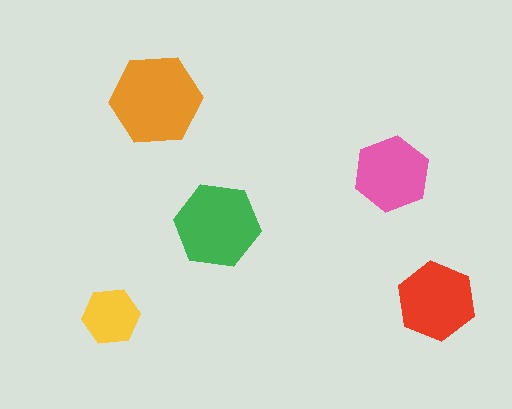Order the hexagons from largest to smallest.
the orange one, the green one, the red one, the pink one, the yellow one.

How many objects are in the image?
There are 5 objects in the image.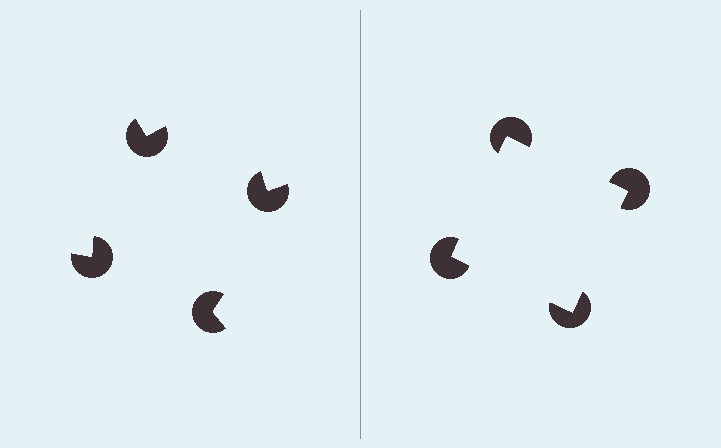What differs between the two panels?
The pac-man discs are positioned identically on both sides; only the wedge orientations differ. On the right they align to a square; on the left they are misaligned.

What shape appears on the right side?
An illusory square.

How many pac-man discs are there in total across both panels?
8 — 4 on each side.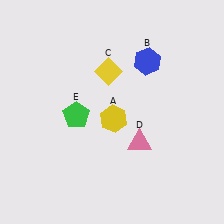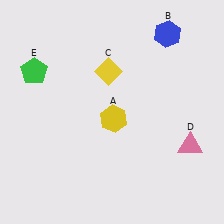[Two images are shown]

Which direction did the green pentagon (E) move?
The green pentagon (E) moved up.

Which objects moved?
The objects that moved are: the blue hexagon (B), the pink triangle (D), the green pentagon (E).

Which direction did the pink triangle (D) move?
The pink triangle (D) moved right.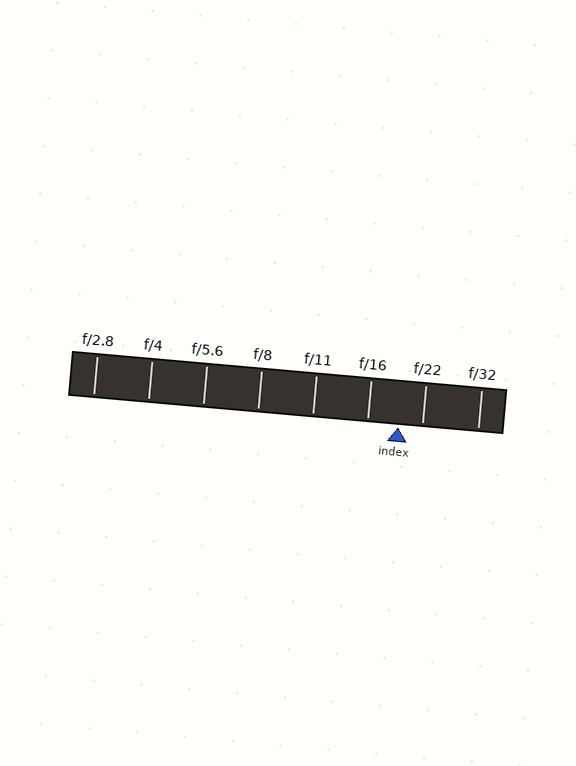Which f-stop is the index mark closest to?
The index mark is closest to f/22.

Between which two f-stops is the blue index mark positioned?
The index mark is between f/16 and f/22.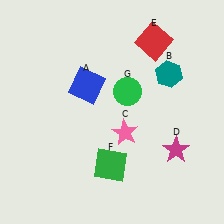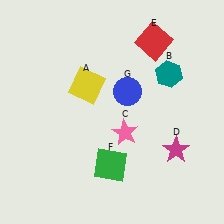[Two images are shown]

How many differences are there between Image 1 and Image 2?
There are 2 differences between the two images.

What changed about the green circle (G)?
In Image 1, G is green. In Image 2, it changed to blue.